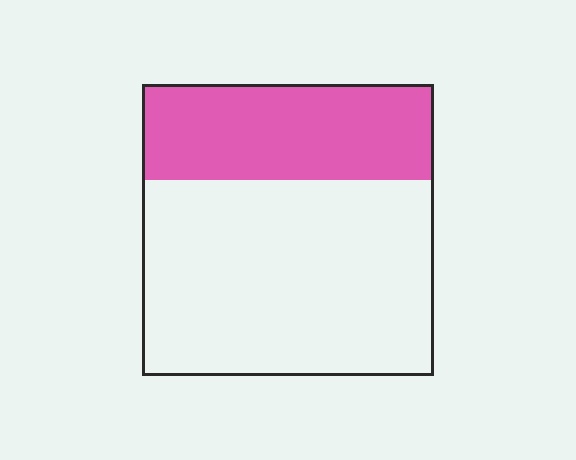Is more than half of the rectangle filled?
No.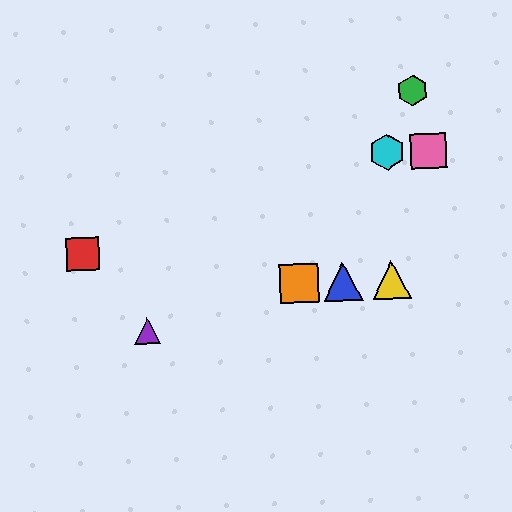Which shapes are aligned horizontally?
The blue triangle, the yellow triangle, the orange square are aligned horizontally.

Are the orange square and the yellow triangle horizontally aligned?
Yes, both are at y≈283.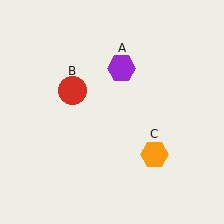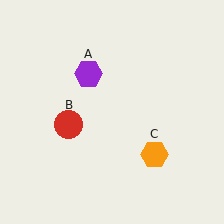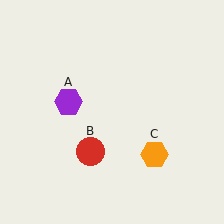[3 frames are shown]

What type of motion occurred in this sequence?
The purple hexagon (object A), red circle (object B) rotated counterclockwise around the center of the scene.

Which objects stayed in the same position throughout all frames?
Orange hexagon (object C) remained stationary.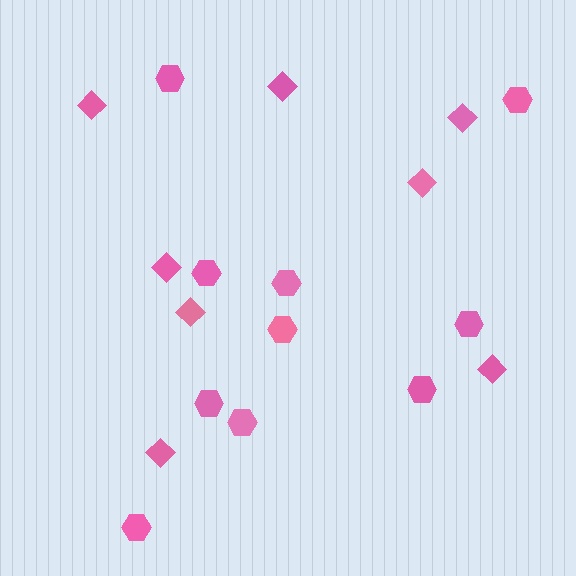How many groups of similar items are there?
There are 2 groups: one group of diamonds (8) and one group of hexagons (10).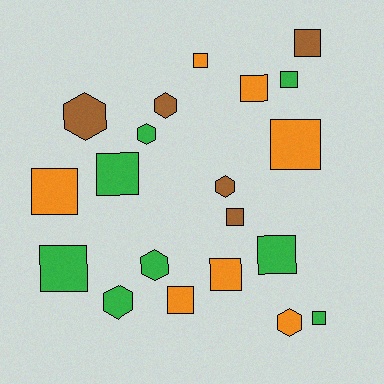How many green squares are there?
There are 5 green squares.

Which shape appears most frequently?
Square, with 13 objects.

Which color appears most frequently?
Green, with 8 objects.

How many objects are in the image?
There are 20 objects.